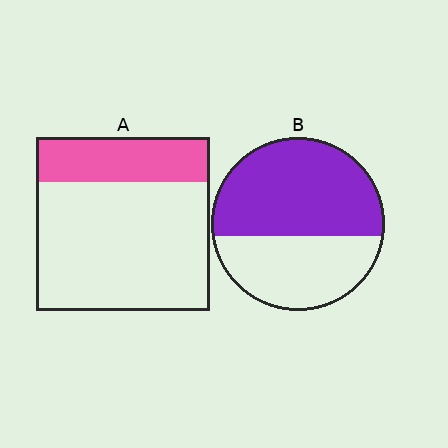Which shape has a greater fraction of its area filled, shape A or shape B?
Shape B.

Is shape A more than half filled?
No.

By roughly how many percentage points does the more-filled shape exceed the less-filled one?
By roughly 35 percentage points (B over A).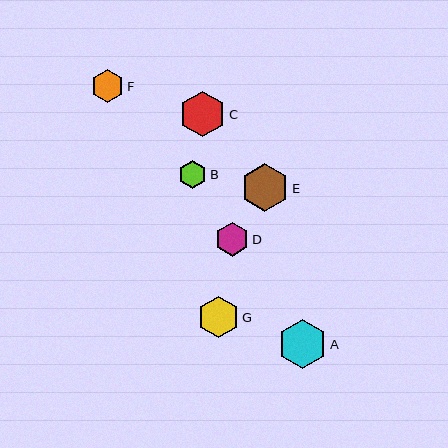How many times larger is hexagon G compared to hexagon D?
Hexagon G is approximately 1.2 times the size of hexagon D.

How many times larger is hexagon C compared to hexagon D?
Hexagon C is approximately 1.3 times the size of hexagon D.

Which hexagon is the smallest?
Hexagon B is the smallest with a size of approximately 28 pixels.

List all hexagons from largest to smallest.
From largest to smallest: A, E, C, G, D, F, B.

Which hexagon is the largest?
Hexagon A is the largest with a size of approximately 49 pixels.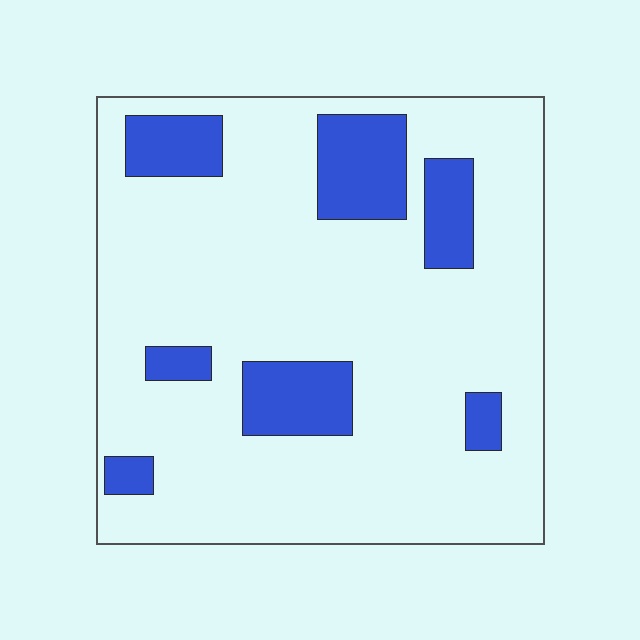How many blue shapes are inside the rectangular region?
7.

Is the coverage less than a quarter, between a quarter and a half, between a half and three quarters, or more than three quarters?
Less than a quarter.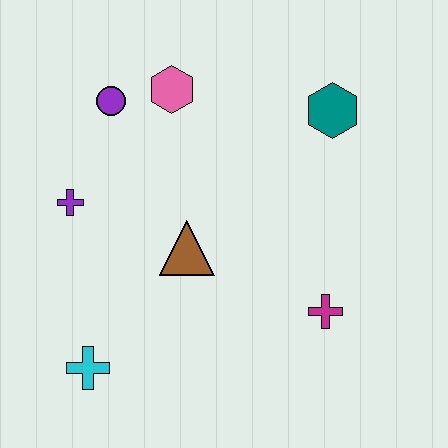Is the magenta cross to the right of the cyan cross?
Yes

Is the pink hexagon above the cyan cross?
Yes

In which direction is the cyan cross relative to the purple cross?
The cyan cross is below the purple cross.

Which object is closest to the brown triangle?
The purple cross is closest to the brown triangle.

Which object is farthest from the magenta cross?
The purple circle is farthest from the magenta cross.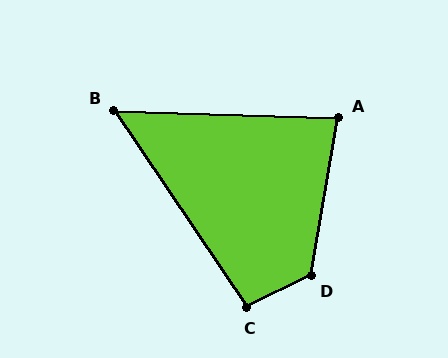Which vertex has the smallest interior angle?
B, at approximately 54 degrees.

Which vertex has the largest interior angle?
D, at approximately 126 degrees.